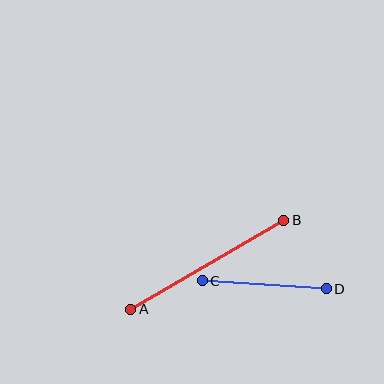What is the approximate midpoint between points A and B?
The midpoint is at approximately (207, 265) pixels.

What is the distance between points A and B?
The distance is approximately 177 pixels.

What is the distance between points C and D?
The distance is approximately 124 pixels.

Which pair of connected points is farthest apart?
Points A and B are farthest apart.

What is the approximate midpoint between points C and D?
The midpoint is at approximately (264, 285) pixels.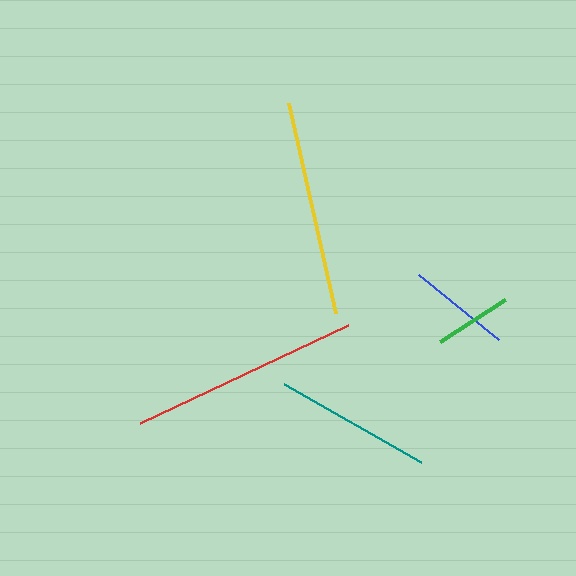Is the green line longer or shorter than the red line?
The red line is longer than the green line.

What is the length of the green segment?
The green segment is approximately 77 pixels long.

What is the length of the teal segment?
The teal segment is approximately 157 pixels long.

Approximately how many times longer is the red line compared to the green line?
The red line is approximately 3.0 times the length of the green line.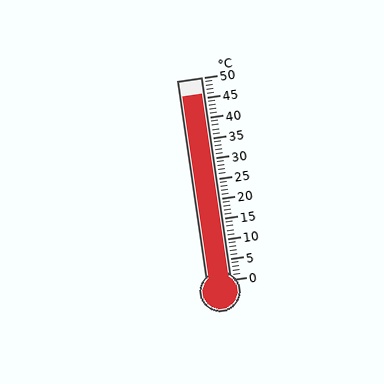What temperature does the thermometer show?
The thermometer shows approximately 46°C.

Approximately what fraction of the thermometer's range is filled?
The thermometer is filled to approximately 90% of its range.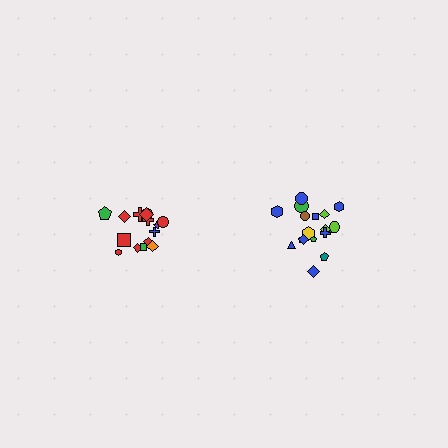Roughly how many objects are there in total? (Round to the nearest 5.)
Roughly 35 objects in total.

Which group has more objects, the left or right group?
The right group.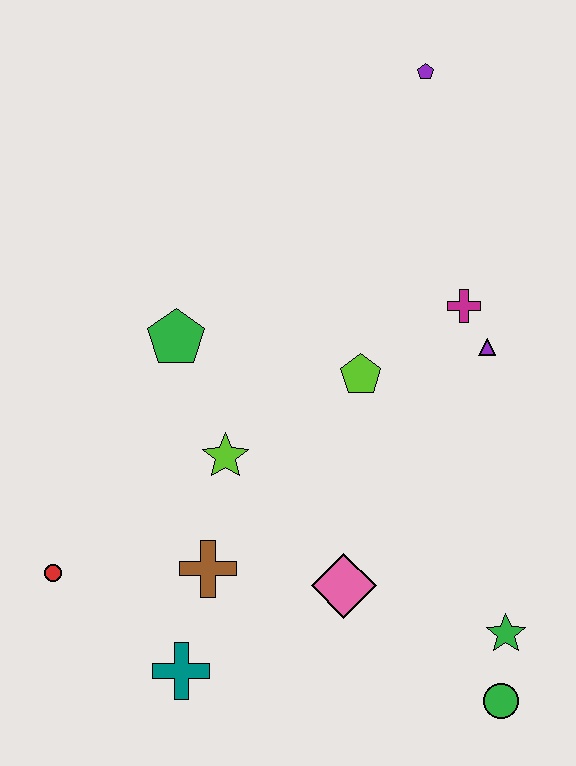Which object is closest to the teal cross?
The brown cross is closest to the teal cross.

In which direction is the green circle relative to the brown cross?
The green circle is to the right of the brown cross.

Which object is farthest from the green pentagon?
The green circle is farthest from the green pentagon.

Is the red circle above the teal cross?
Yes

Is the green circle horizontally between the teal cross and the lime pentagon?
No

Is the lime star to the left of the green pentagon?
No